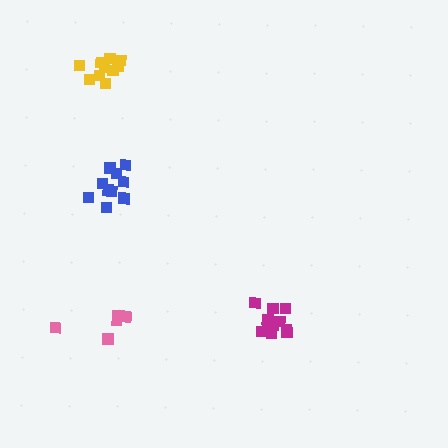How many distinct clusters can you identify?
There are 4 distinct clusters.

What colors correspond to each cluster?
The clusters are colored: blue, yellow, pink, magenta.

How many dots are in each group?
Group 1: 10 dots, Group 2: 10 dots, Group 3: 6 dots, Group 4: 11 dots (37 total).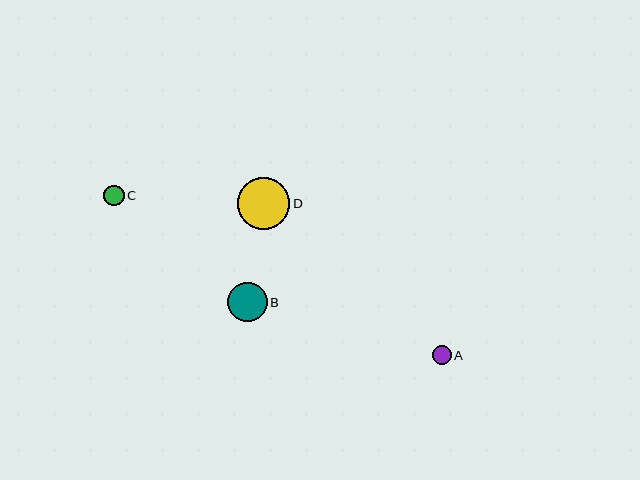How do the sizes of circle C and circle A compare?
Circle C and circle A are approximately the same size.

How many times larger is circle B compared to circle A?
Circle B is approximately 2.1 times the size of circle A.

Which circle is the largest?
Circle D is the largest with a size of approximately 52 pixels.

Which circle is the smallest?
Circle A is the smallest with a size of approximately 18 pixels.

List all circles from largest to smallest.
From largest to smallest: D, B, C, A.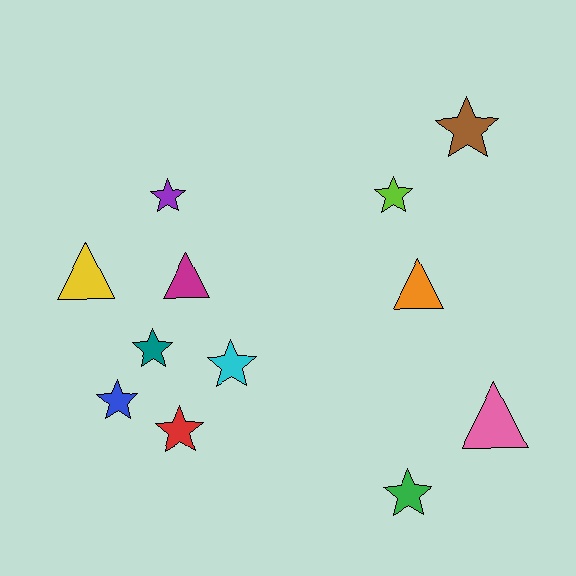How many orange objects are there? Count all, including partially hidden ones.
There is 1 orange object.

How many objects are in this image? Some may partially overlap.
There are 12 objects.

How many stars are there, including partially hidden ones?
There are 8 stars.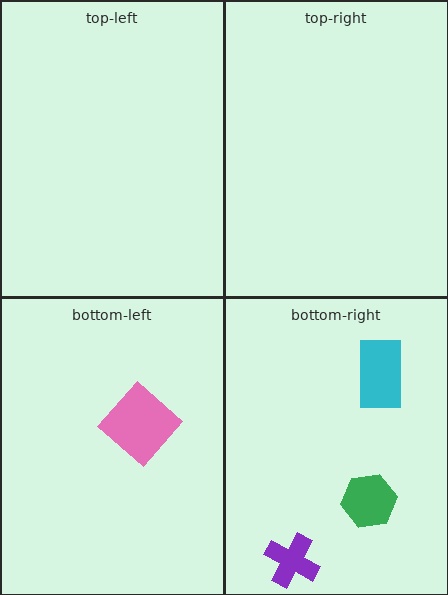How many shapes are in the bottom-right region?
3.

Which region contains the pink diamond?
The bottom-left region.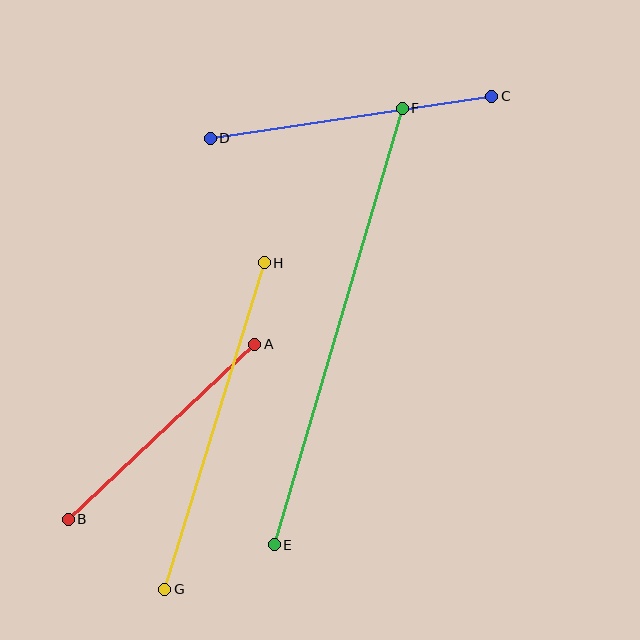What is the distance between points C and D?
The distance is approximately 285 pixels.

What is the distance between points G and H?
The distance is approximately 341 pixels.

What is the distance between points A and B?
The distance is approximately 256 pixels.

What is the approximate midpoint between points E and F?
The midpoint is at approximately (338, 327) pixels.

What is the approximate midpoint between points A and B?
The midpoint is at approximately (161, 432) pixels.